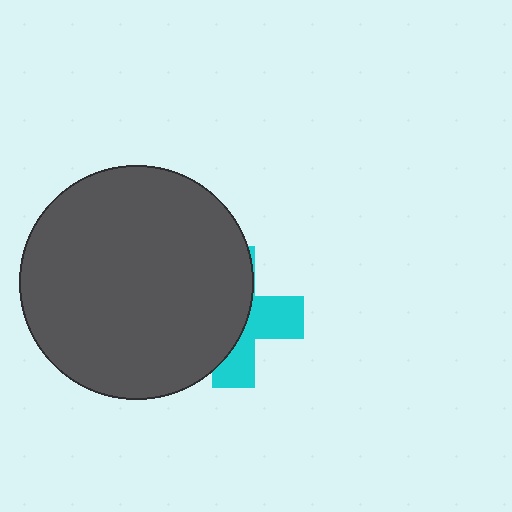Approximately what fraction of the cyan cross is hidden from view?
Roughly 60% of the cyan cross is hidden behind the dark gray circle.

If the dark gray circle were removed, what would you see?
You would see the complete cyan cross.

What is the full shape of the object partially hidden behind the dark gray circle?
The partially hidden object is a cyan cross.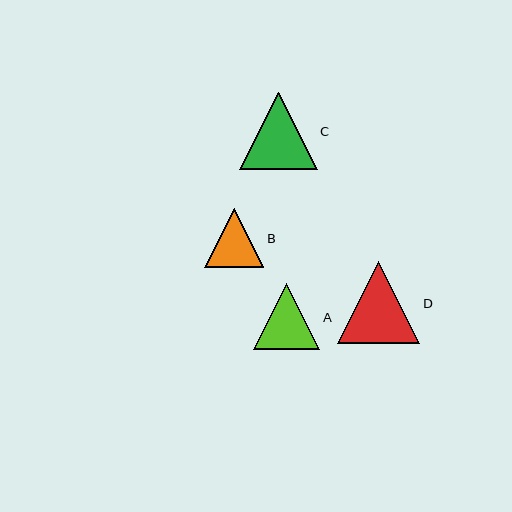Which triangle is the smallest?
Triangle B is the smallest with a size of approximately 59 pixels.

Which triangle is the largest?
Triangle D is the largest with a size of approximately 82 pixels.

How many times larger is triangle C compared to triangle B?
Triangle C is approximately 1.3 times the size of triangle B.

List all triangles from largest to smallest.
From largest to smallest: D, C, A, B.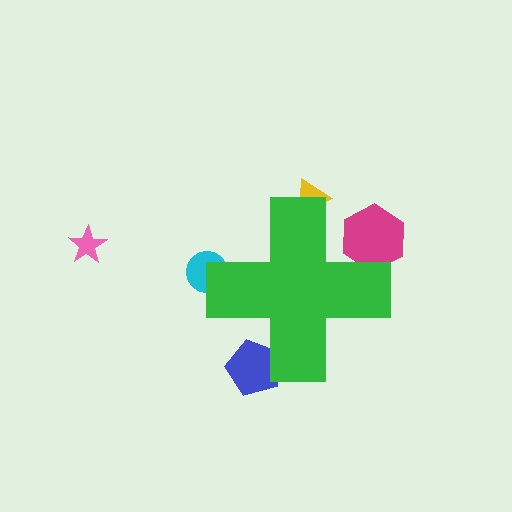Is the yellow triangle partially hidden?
Yes, the yellow triangle is partially hidden behind the green cross.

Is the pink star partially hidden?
No, the pink star is fully visible.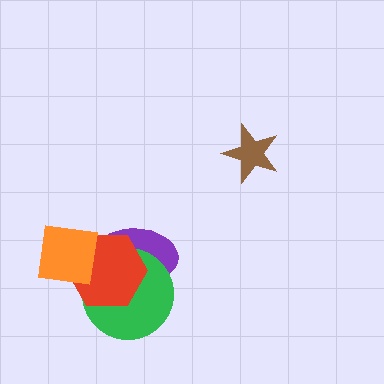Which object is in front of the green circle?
The red hexagon is in front of the green circle.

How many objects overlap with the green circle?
2 objects overlap with the green circle.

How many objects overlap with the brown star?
0 objects overlap with the brown star.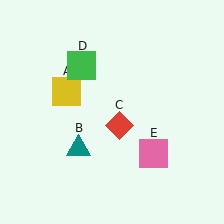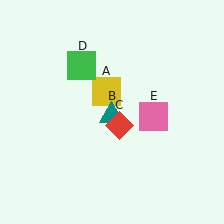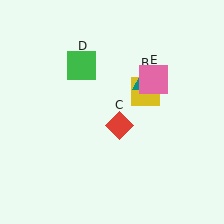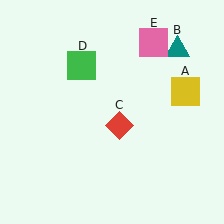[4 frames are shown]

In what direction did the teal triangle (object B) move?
The teal triangle (object B) moved up and to the right.